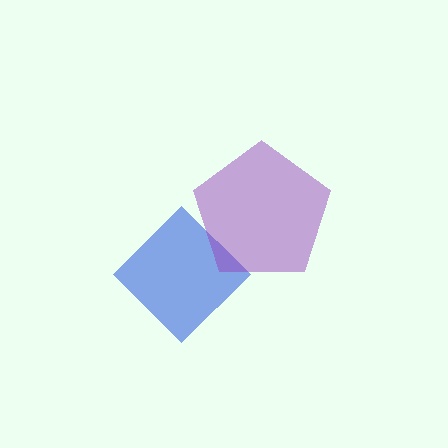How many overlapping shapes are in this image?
There are 2 overlapping shapes in the image.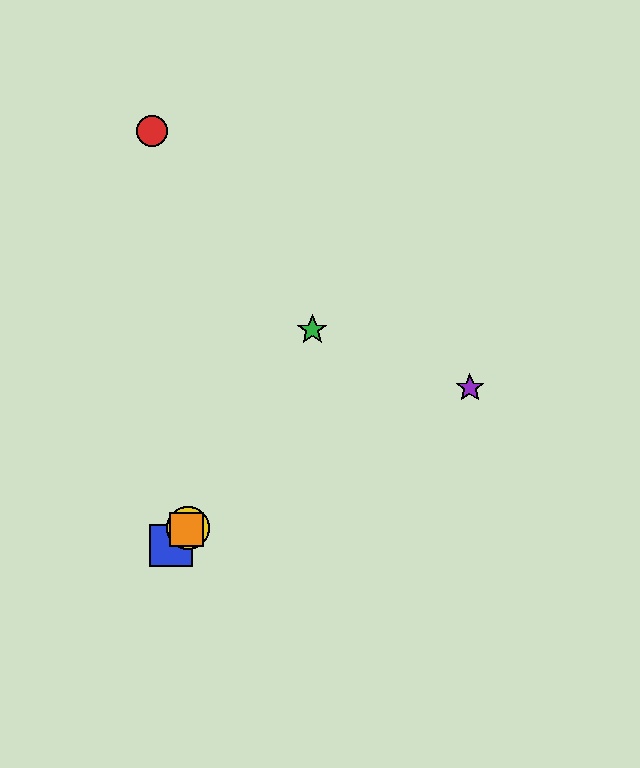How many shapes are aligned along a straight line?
3 shapes (the blue square, the yellow circle, the orange square) are aligned along a straight line.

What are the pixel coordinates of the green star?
The green star is at (312, 330).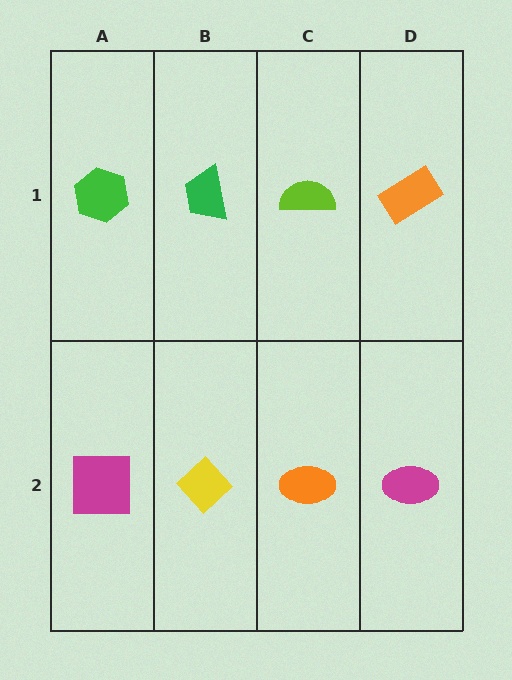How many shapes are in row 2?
4 shapes.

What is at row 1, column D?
An orange rectangle.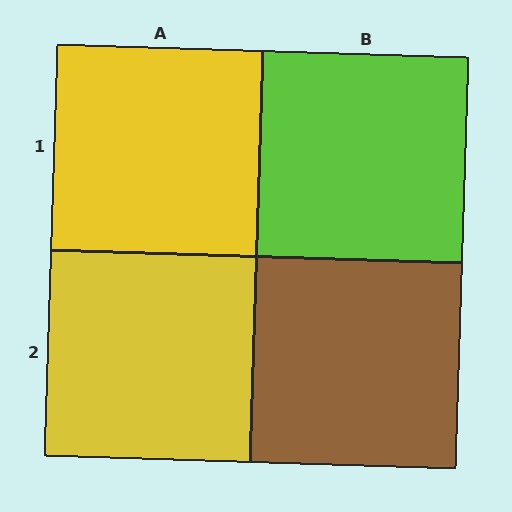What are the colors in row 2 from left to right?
Yellow, brown.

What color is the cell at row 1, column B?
Lime.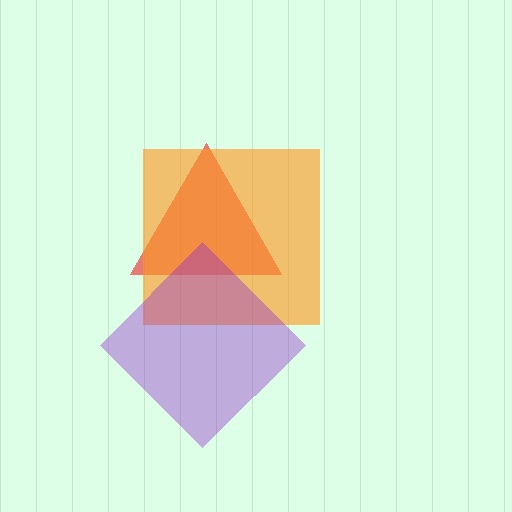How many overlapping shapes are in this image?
There are 3 overlapping shapes in the image.